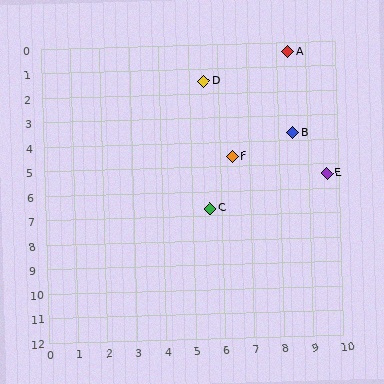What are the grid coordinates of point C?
Point C is at approximately (5.6, 6.7).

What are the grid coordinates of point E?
Point E is at approximately (9.6, 5.4).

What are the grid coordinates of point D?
Point D is at approximately (5.5, 1.5).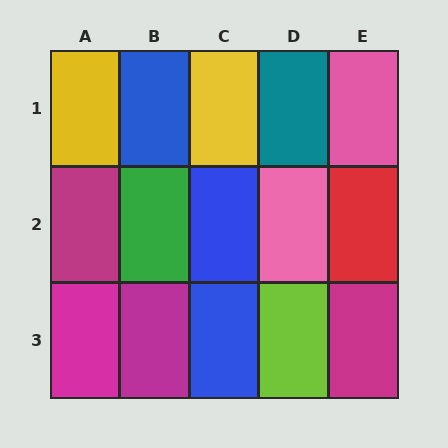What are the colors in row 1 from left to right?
Yellow, blue, yellow, teal, pink.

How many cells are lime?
1 cell is lime.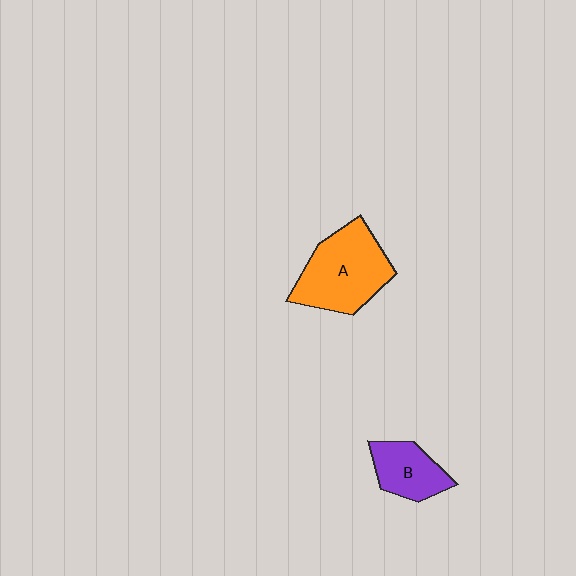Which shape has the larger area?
Shape A (orange).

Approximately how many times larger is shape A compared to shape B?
Approximately 1.8 times.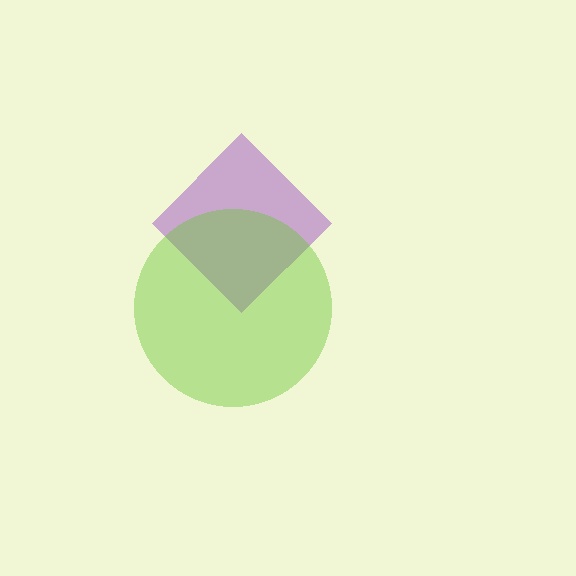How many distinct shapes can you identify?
There are 2 distinct shapes: a purple diamond, a lime circle.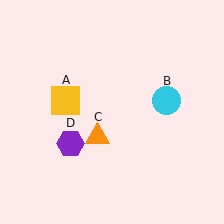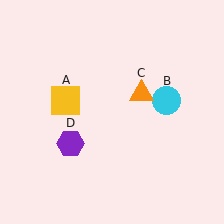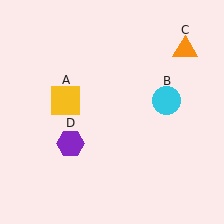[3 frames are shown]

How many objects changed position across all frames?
1 object changed position: orange triangle (object C).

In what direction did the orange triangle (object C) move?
The orange triangle (object C) moved up and to the right.